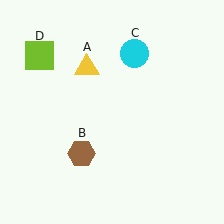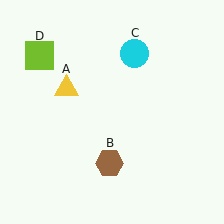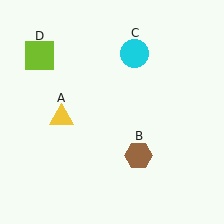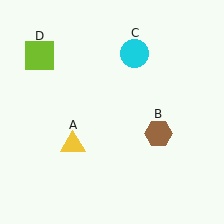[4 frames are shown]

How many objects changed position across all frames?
2 objects changed position: yellow triangle (object A), brown hexagon (object B).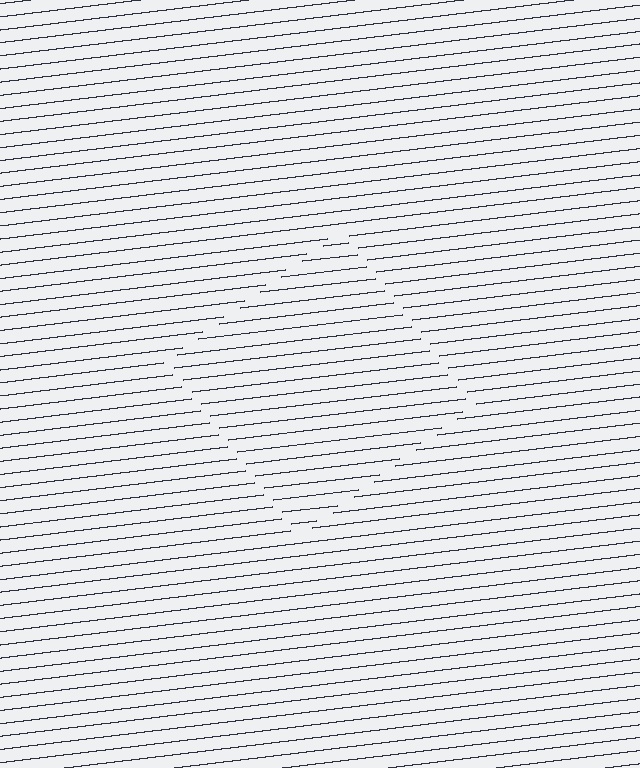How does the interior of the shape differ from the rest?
The interior of the shape contains the same grating, shifted by half a period — the contour is defined by the phase discontinuity where line-ends from the inner and outer gratings abut.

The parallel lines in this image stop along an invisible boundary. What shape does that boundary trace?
An illusory square. The interior of the shape contains the same grating, shifted by half a period — the contour is defined by the phase discontinuity where line-ends from the inner and outer gratings abut.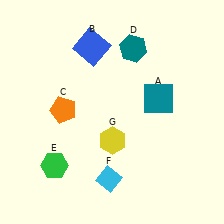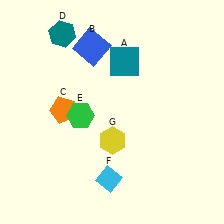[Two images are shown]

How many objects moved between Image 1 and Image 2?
3 objects moved between the two images.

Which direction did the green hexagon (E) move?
The green hexagon (E) moved up.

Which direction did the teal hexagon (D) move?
The teal hexagon (D) moved left.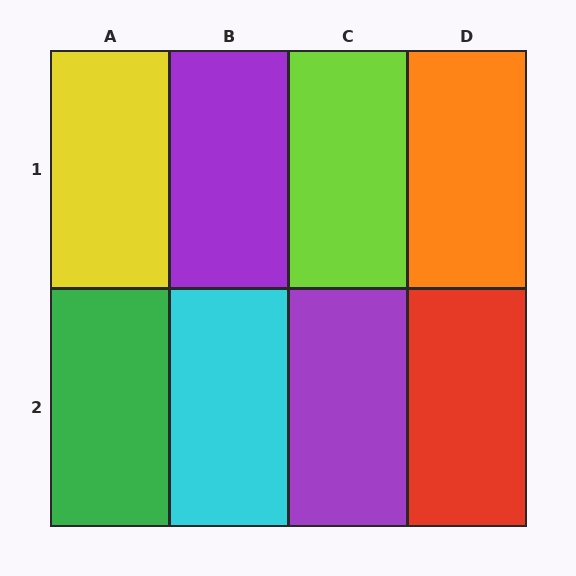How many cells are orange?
1 cell is orange.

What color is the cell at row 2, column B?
Cyan.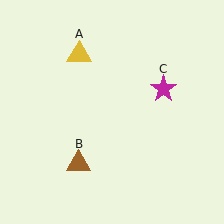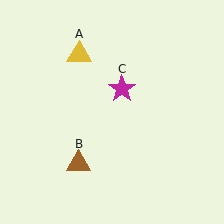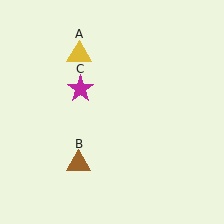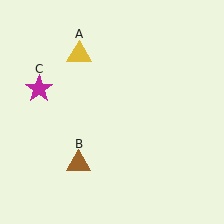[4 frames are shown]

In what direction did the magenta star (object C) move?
The magenta star (object C) moved left.